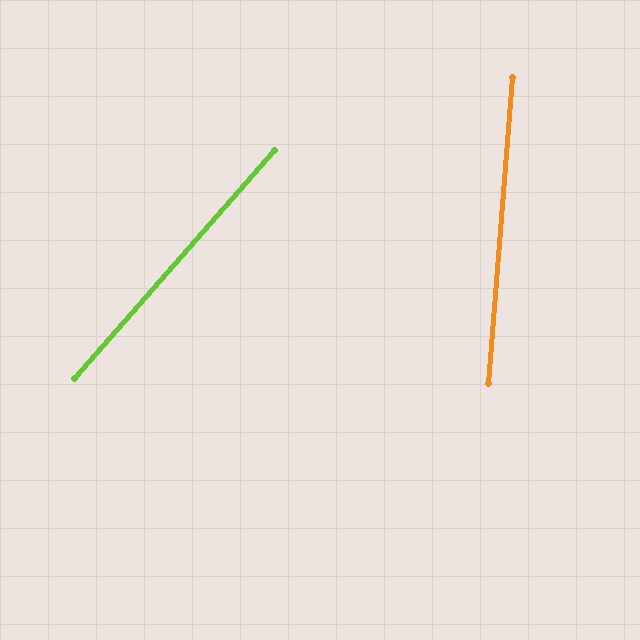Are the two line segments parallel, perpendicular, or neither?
Neither parallel nor perpendicular — they differ by about 37°.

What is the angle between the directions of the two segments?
Approximately 37 degrees.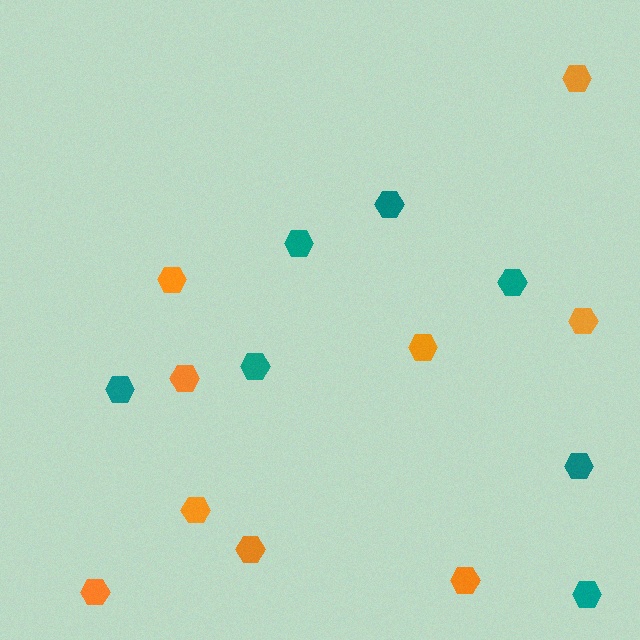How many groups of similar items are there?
There are 2 groups: one group of orange hexagons (9) and one group of teal hexagons (7).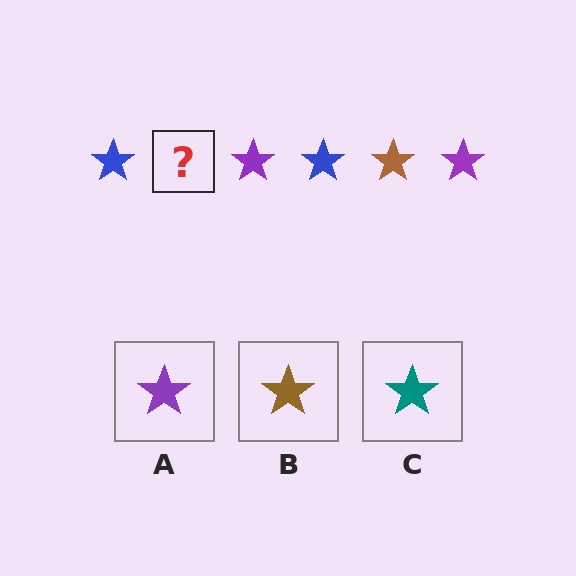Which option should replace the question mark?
Option B.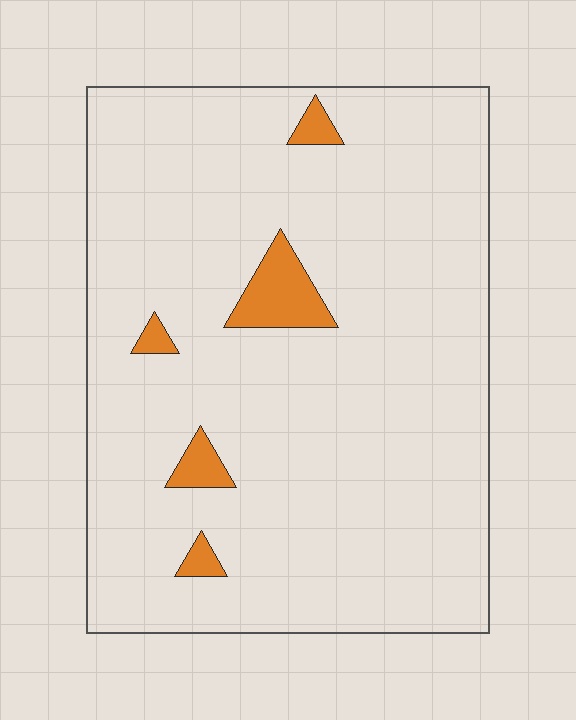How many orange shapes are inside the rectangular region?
5.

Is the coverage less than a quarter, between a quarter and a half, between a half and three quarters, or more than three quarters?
Less than a quarter.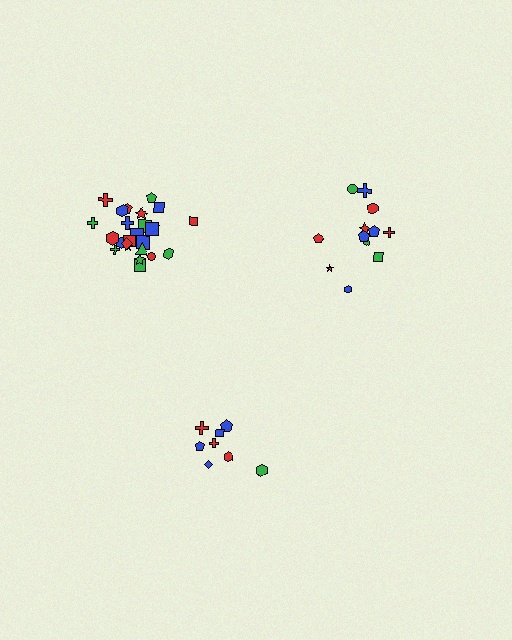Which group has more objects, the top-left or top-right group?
The top-left group.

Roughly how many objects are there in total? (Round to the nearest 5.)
Roughly 45 objects in total.